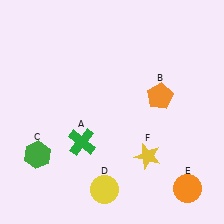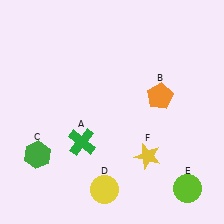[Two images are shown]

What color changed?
The circle (E) changed from orange in Image 1 to lime in Image 2.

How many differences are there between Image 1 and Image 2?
There is 1 difference between the two images.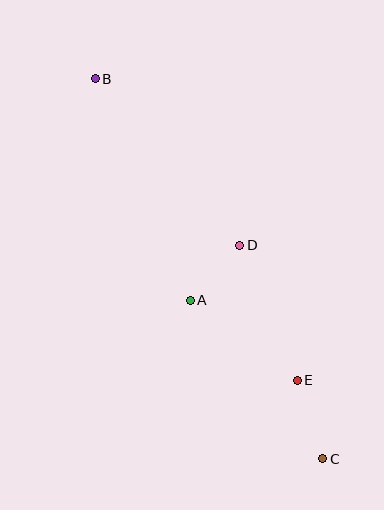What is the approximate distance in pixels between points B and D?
The distance between B and D is approximately 220 pixels.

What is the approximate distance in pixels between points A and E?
The distance between A and E is approximately 134 pixels.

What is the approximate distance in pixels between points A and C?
The distance between A and C is approximately 206 pixels.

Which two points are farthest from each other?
Points B and C are farthest from each other.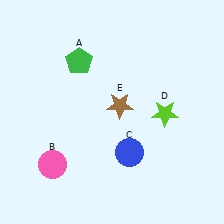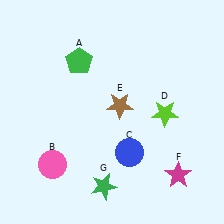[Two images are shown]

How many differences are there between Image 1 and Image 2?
There are 2 differences between the two images.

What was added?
A magenta star (F), a green star (G) were added in Image 2.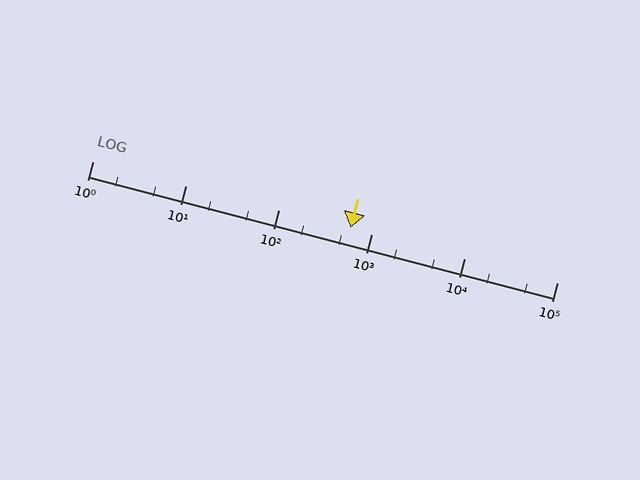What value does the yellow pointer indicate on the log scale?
The pointer indicates approximately 590.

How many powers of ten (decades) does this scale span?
The scale spans 5 decades, from 1 to 100000.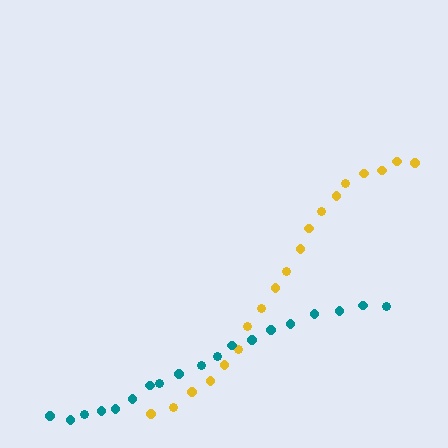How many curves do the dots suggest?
There are 2 distinct paths.